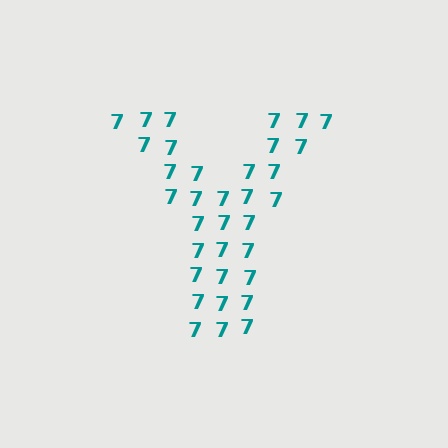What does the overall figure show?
The overall figure shows the letter Y.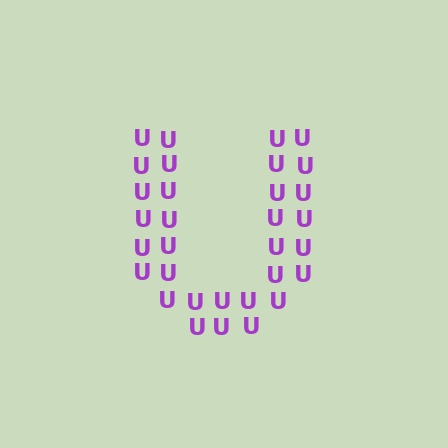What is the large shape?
The large shape is the letter U.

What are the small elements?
The small elements are letter U's.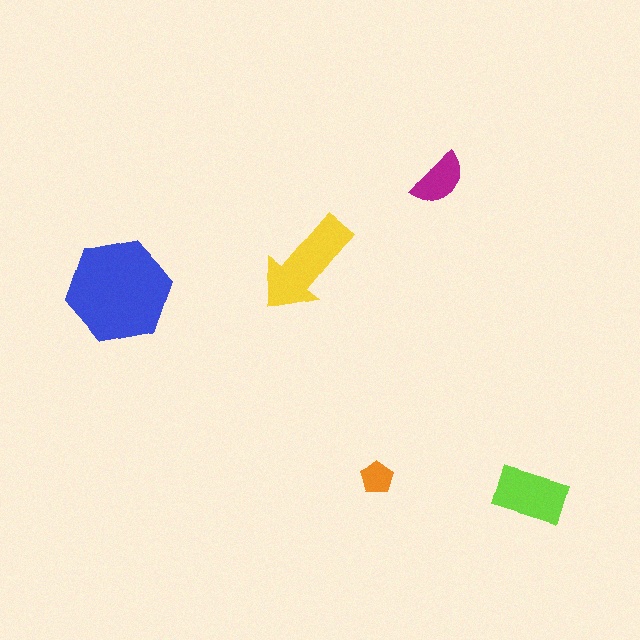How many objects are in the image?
There are 5 objects in the image.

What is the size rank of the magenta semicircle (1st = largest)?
4th.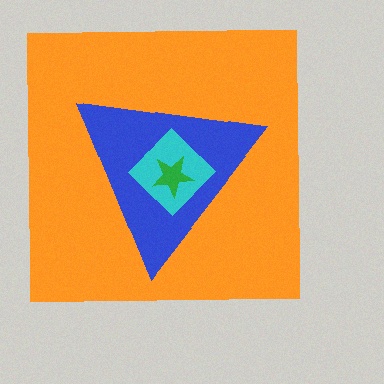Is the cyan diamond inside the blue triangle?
Yes.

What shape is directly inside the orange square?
The blue triangle.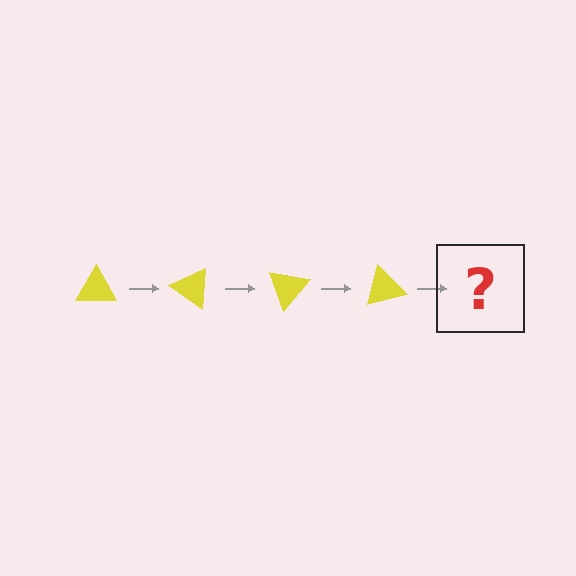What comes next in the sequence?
The next element should be a yellow triangle rotated 140 degrees.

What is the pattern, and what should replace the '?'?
The pattern is that the triangle rotates 35 degrees each step. The '?' should be a yellow triangle rotated 140 degrees.